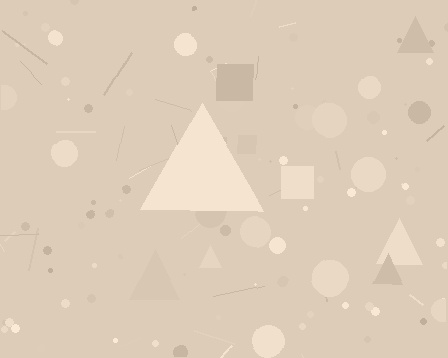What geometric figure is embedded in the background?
A triangle is embedded in the background.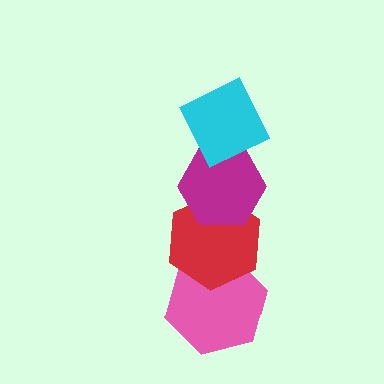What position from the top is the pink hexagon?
The pink hexagon is 4th from the top.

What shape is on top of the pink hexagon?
The red hexagon is on top of the pink hexagon.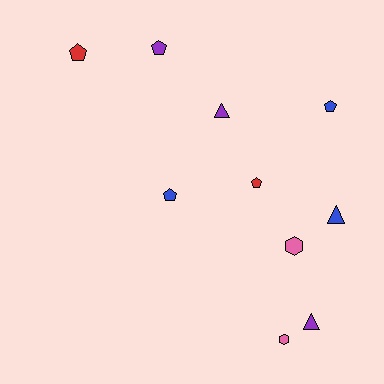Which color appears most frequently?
Blue, with 3 objects.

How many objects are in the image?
There are 10 objects.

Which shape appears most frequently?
Pentagon, with 5 objects.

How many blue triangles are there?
There is 1 blue triangle.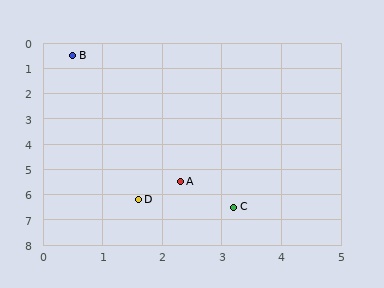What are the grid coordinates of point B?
Point B is at approximately (0.5, 0.5).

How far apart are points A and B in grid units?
Points A and B are about 5.3 grid units apart.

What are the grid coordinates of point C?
Point C is at approximately (3.2, 6.5).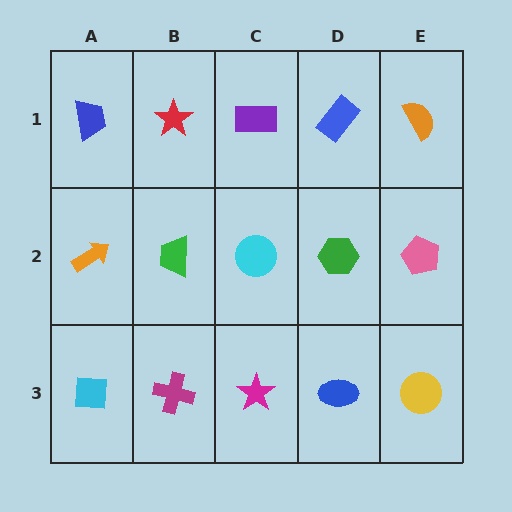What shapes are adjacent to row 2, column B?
A red star (row 1, column B), a magenta cross (row 3, column B), an orange arrow (row 2, column A), a cyan circle (row 2, column C).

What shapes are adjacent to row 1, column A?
An orange arrow (row 2, column A), a red star (row 1, column B).